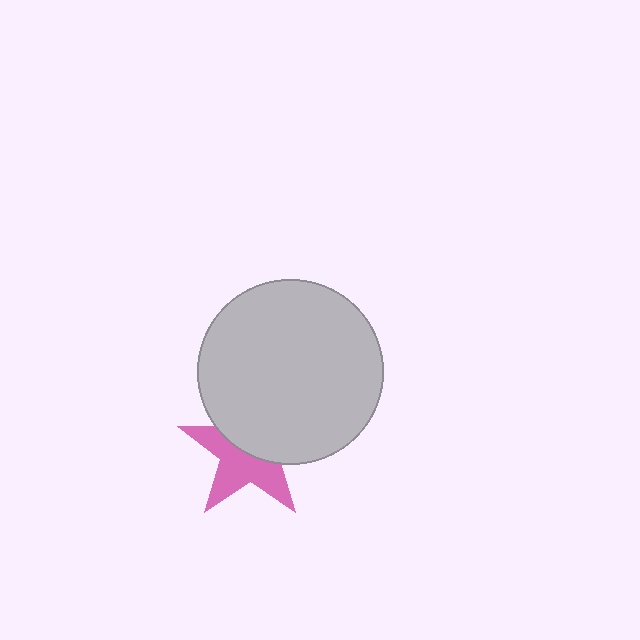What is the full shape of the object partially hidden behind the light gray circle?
The partially hidden object is a pink star.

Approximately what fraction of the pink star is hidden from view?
Roughly 48% of the pink star is hidden behind the light gray circle.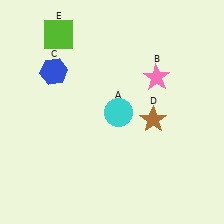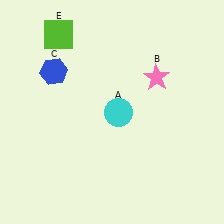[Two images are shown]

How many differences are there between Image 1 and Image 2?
There is 1 difference between the two images.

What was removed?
The brown star (D) was removed in Image 2.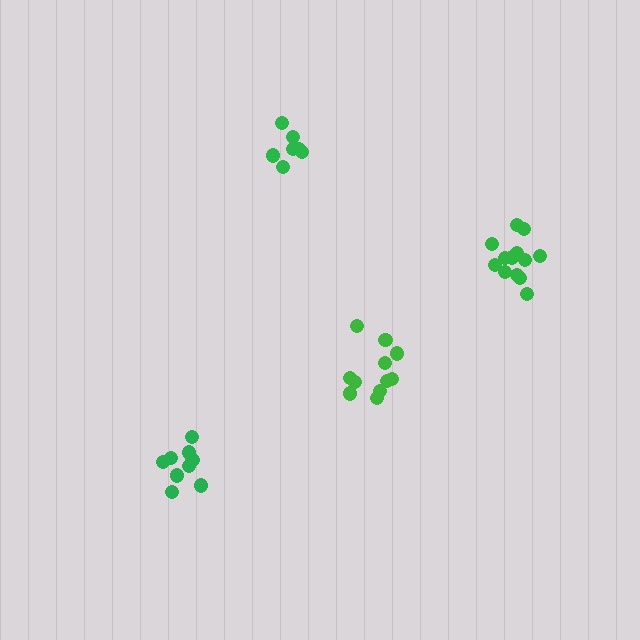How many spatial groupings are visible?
There are 4 spatial groupings.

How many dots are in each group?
Group 1: 7 dots, Group 2: 9 dots, Group 3: 11 dots, Group 4: 13 dots (40 total).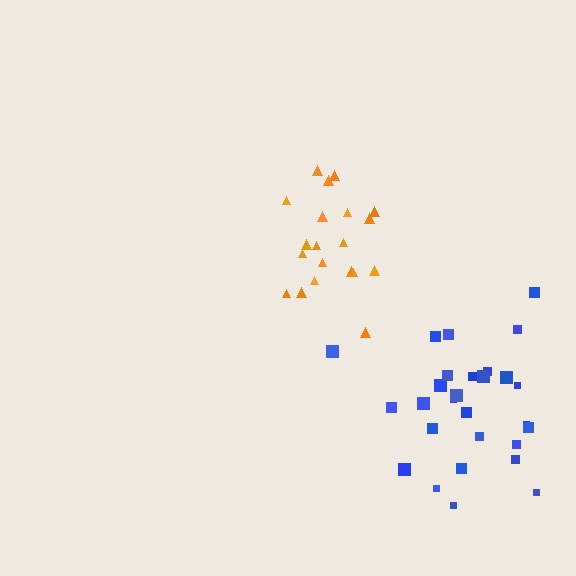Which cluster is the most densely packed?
Orange.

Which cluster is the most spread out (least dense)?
Blue.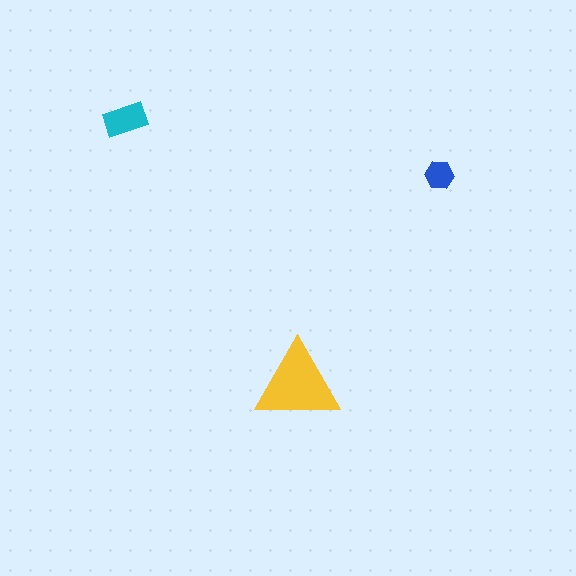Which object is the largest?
The yellow triangle.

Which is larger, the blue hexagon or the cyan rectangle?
The cyan rectangle.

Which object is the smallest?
The blue hexagon.